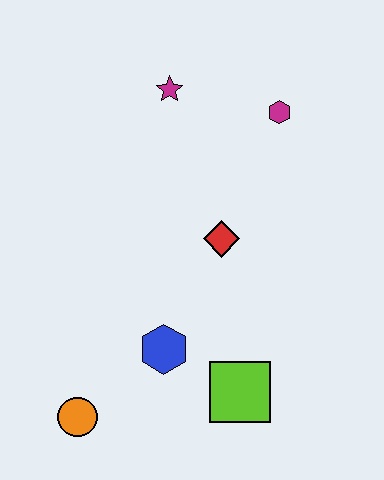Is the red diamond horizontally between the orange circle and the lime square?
Yes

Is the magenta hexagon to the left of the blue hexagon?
No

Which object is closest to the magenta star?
The magenta hexagon is closest to the magenta star.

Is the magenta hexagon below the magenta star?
Yes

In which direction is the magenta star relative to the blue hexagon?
The magenta star is above the blue hexagon.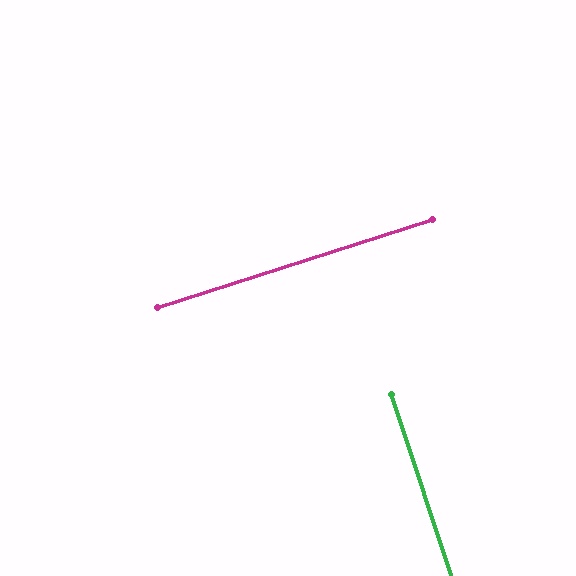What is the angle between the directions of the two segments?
Approximately 90 degrees.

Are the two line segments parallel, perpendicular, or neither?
Perpendicular — they meet at approximately 90°.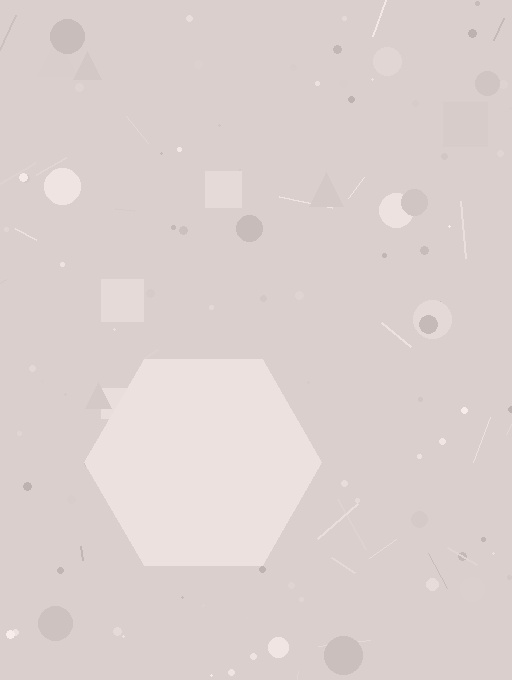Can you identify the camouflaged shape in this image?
The camouflaged shape is a hexagon.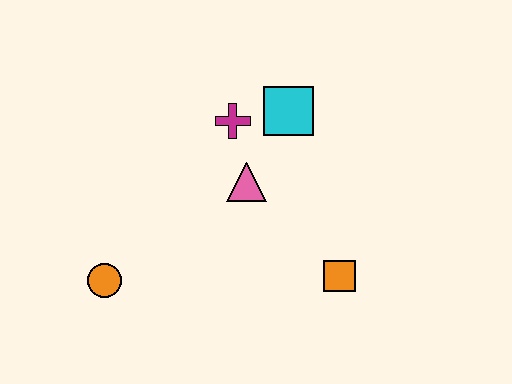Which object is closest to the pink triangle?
The magenta cross is closest to the pink triangle.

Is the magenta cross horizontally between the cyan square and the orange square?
No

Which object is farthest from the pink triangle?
The orange circle is farthest from the pink triangle.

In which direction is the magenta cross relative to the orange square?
The magenta cross is above the orange square.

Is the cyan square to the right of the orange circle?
Yes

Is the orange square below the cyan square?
Yes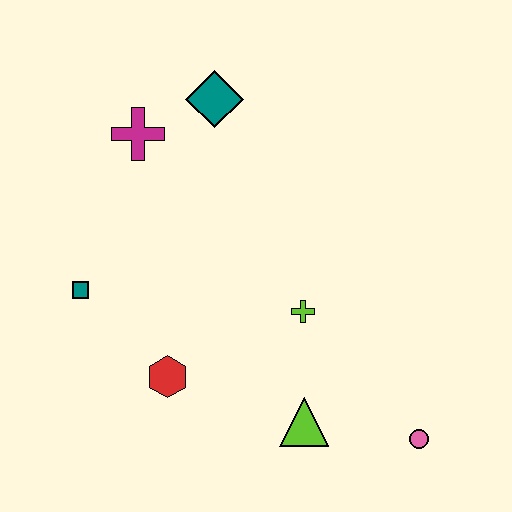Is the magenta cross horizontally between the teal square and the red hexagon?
Yes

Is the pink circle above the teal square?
No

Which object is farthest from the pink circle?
The magenta cross is farthest from the pink circle.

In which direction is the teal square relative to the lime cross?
The teal square is to the left of the lime cross.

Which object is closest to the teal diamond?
The magenta cross is closest to the teal diamond.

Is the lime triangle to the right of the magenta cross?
Yes